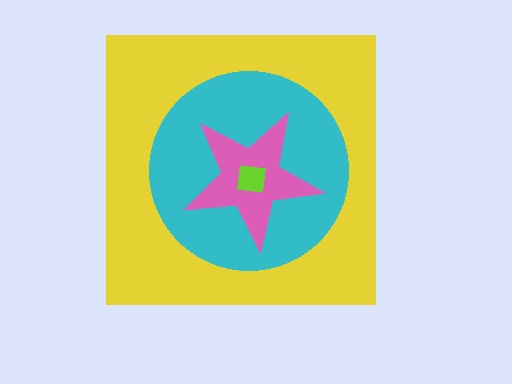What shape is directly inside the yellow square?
The cyan circle.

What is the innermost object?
The lime square.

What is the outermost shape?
The yellow square.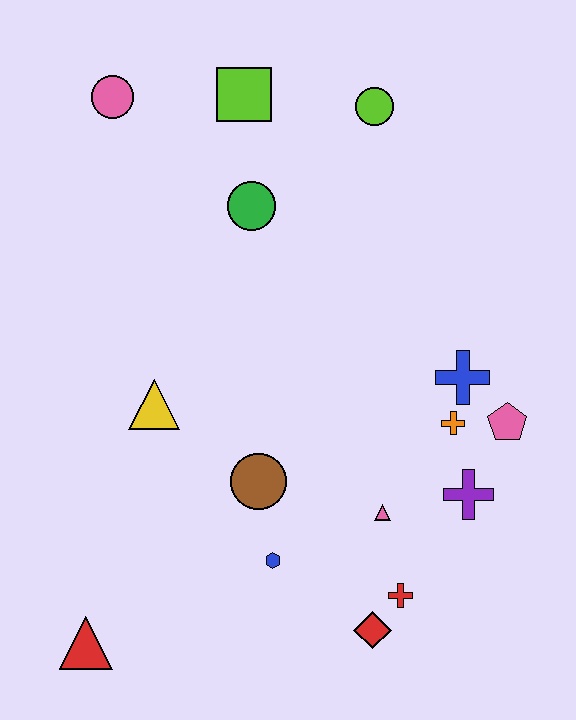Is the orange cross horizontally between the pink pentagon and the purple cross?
No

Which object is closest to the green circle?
The lime square is closest to the green circle.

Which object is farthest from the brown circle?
The pink circle is farthest from the brown circle.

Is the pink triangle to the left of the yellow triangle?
No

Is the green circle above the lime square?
No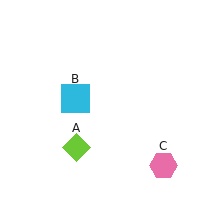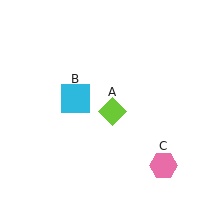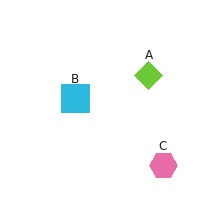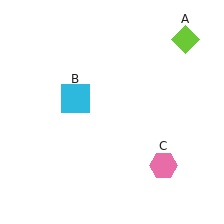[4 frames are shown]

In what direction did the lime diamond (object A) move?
The lime diamond (object A) moved up and to the right.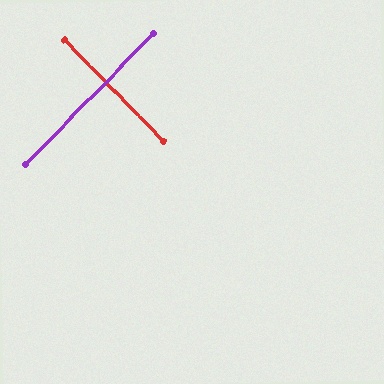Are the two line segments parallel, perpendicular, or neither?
Perpendicular — they meet at approximately 89°.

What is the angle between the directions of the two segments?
Approximately 89 degrees.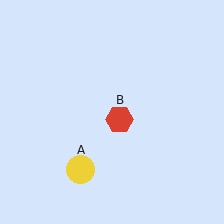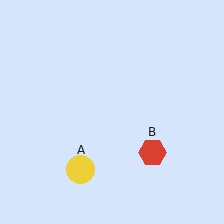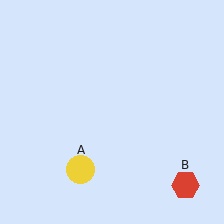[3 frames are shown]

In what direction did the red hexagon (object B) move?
The red hexagon (object B) moved down and to the right.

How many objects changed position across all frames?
1 object changed position: red hexagon (object B).